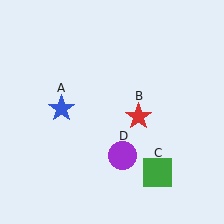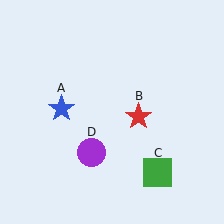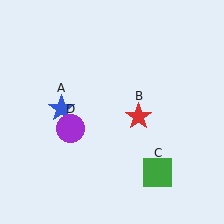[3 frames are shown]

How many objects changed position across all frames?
1 object changed position: purple circle (object D).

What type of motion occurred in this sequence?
The purple circle (object D) rotated clockwise around the center of the scene.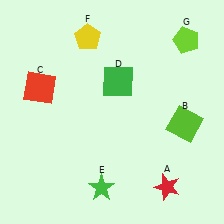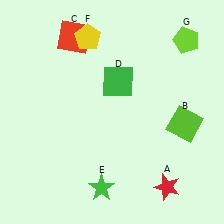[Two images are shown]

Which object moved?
The red square (C) moved up.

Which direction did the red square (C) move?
The red square (C) moved up.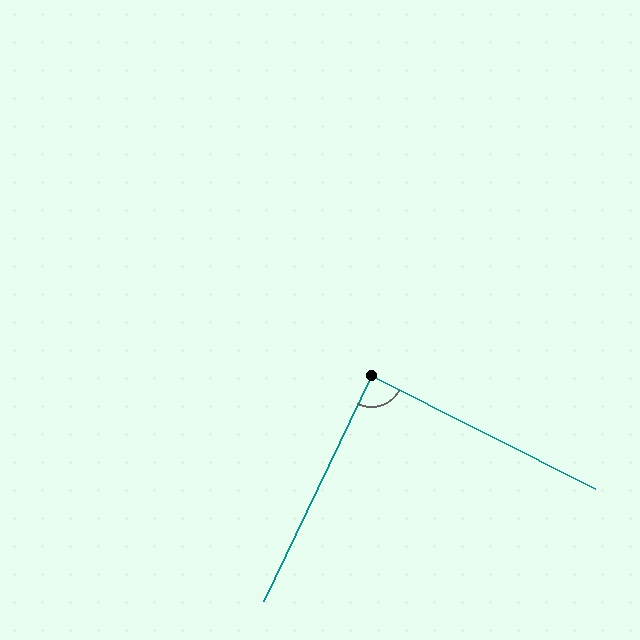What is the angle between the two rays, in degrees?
Approximately 89 degrees.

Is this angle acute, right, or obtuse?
It is approximately a right angle.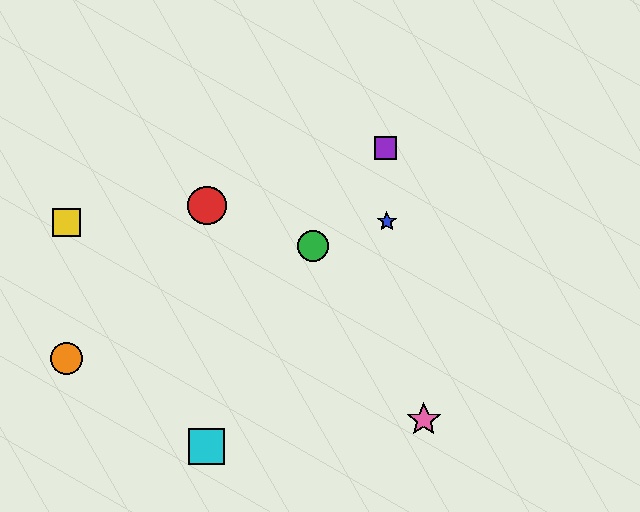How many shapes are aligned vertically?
2 shapes (the red circle, the cyan square) are aligned vertically.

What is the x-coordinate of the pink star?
The pink star is at x≈424.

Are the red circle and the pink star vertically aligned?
No, the red circle is at x≈207 and the pink star is at x≈424.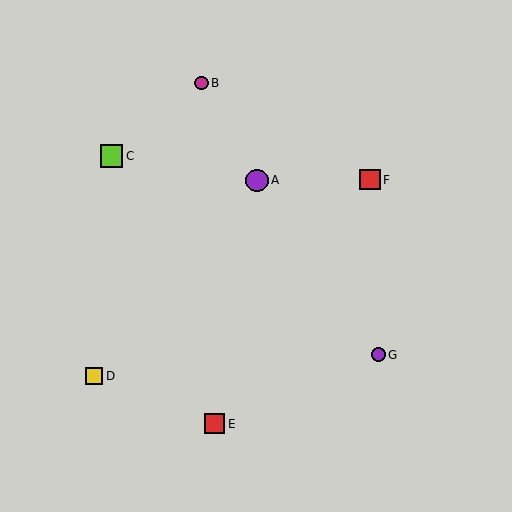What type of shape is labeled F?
Shape F is a red square.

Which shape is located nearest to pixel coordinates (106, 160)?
The lime square (labeled C) at (111, 156) is nearest to that location.